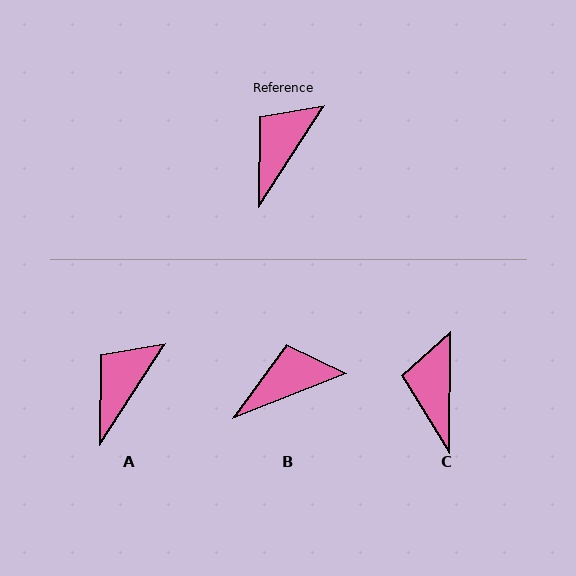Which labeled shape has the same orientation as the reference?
A.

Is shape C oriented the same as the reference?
No, it is off by about 32 degrees.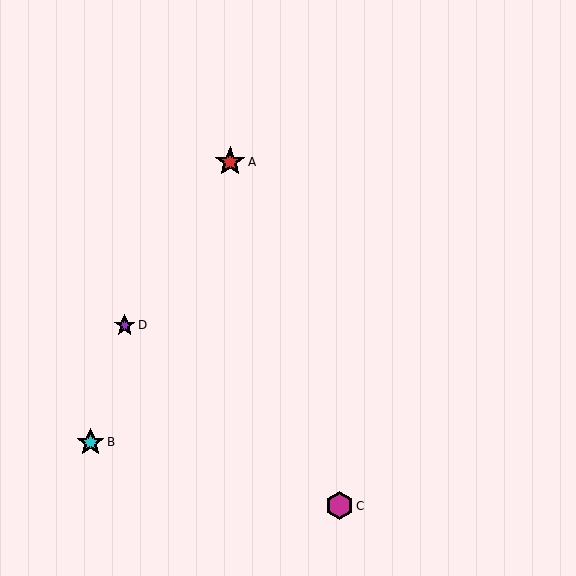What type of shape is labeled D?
Shape D is a purple star.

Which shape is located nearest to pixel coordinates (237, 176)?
The red star (labeled A) at (230, 162) is nearest to that location.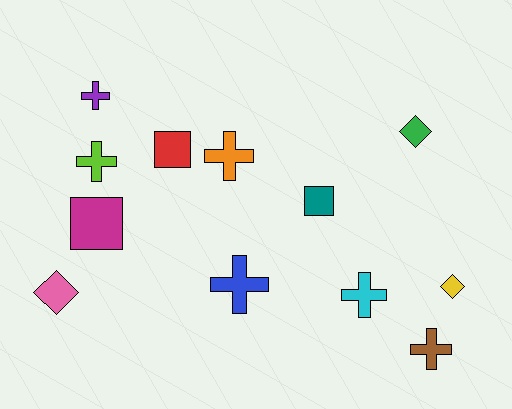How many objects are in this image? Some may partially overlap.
There are 12 objects.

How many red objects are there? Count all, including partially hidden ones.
There is 1 red object.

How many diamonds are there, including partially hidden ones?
There are 3 diamonds.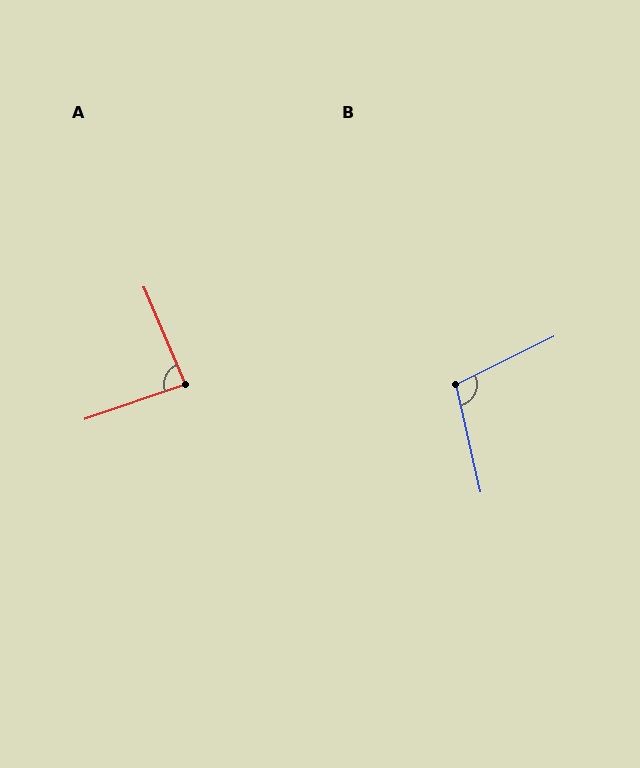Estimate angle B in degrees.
Approximately 103 degrees.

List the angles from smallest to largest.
A (86°), B (103°).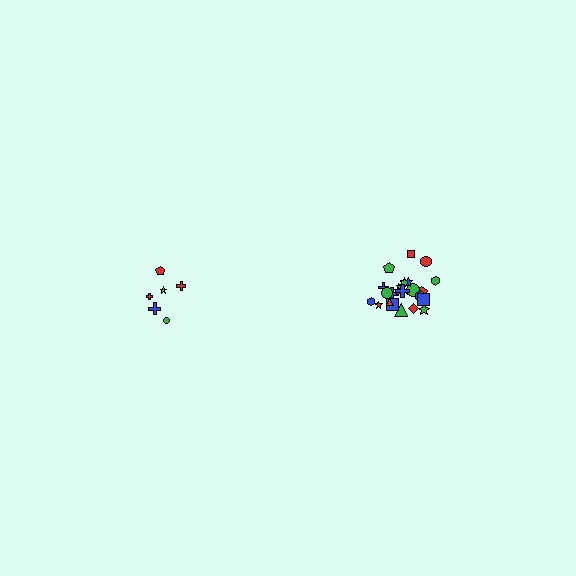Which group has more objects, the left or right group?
The right group.